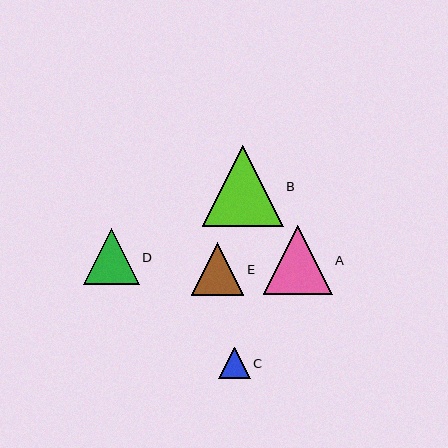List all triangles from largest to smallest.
From largest to smallest: B, A, D, E, C.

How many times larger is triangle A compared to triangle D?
Triangle A is approximately 1.2 times the size of triangle D.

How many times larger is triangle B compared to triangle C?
Triangle B is approximately 2.6 times the size of triangle C.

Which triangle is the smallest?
Triangle C is the smallest with a size of approximately 31 pixels.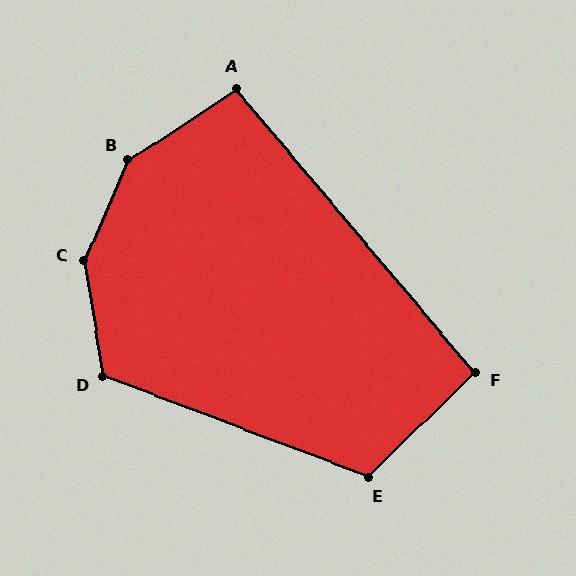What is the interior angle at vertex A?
Approximately 97 degrees (obtuse).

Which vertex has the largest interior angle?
C, at approximately 148 degrees.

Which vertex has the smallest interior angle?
F, at approximately 94 degrees.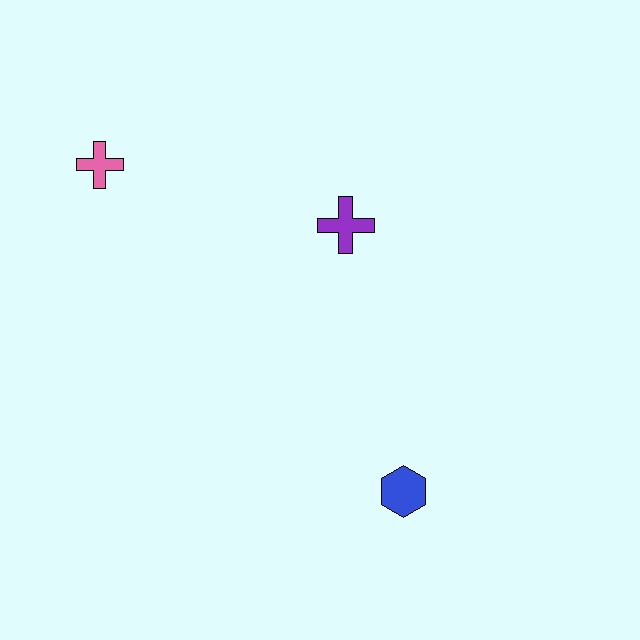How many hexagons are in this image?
There is 1 hexagon.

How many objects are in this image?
There are 3 objects.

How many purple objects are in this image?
There is 1 purple object.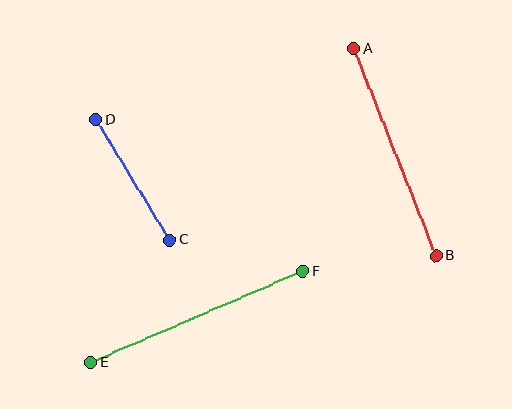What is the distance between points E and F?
The distance is approximately 231 pixels.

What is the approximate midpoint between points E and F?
The midpoint is at approximately (197, 317) pixels.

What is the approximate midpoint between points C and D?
The midpoint is at approximately (133, 180) pixels.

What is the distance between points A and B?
The distance is approximately 223 pixels.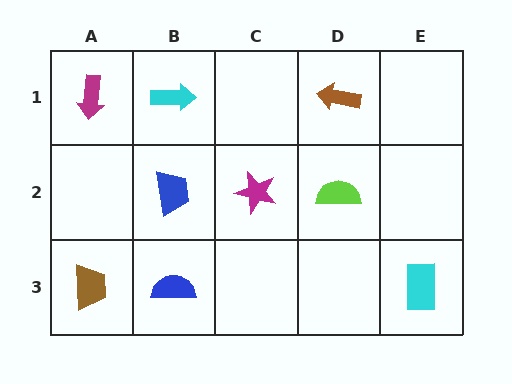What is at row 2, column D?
A lime semicircle.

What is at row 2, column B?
A blue trapezoid.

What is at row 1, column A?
A magenta arrow.